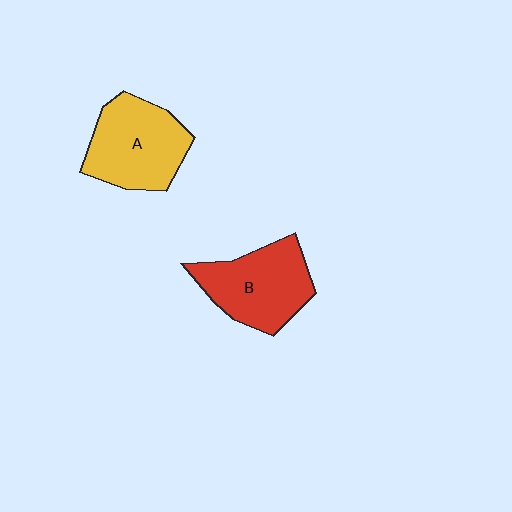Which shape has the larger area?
Shape A (yellow).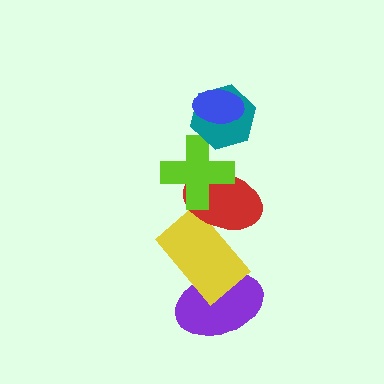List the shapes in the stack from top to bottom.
From top to bottom: the blue ellipse, the teal hexagon, the lime cross, the red ellipse, the yellow rectangle, the purple ellipse.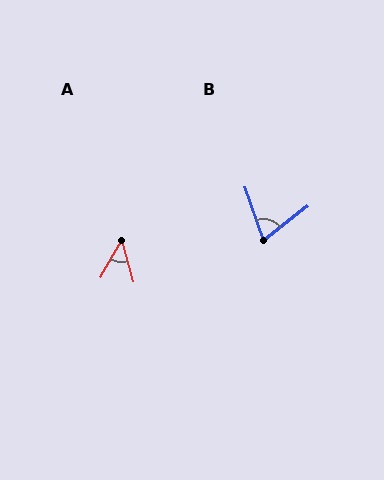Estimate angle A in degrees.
Approximately 44 degrees.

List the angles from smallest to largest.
A (44°), B (71°).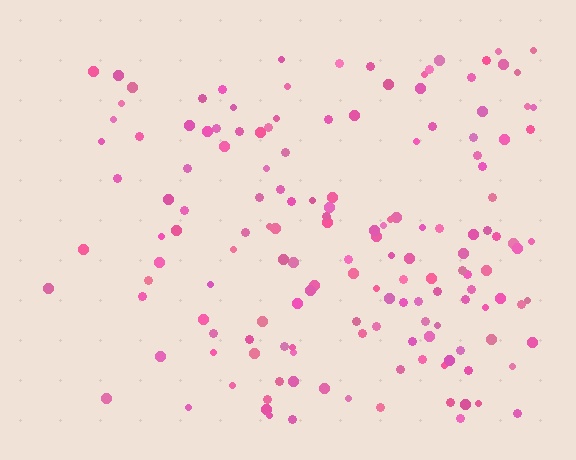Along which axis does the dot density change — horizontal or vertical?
Horizontal.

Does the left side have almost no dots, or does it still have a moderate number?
Still a moderate number, just noticeably fewer than the right.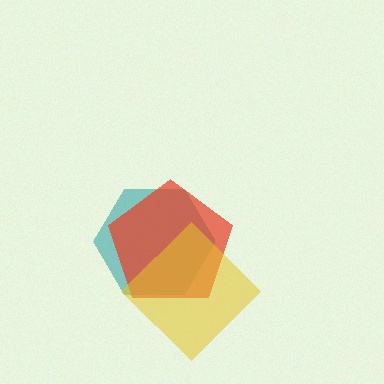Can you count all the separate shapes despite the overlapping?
Yes, there are 3 separate shapes.